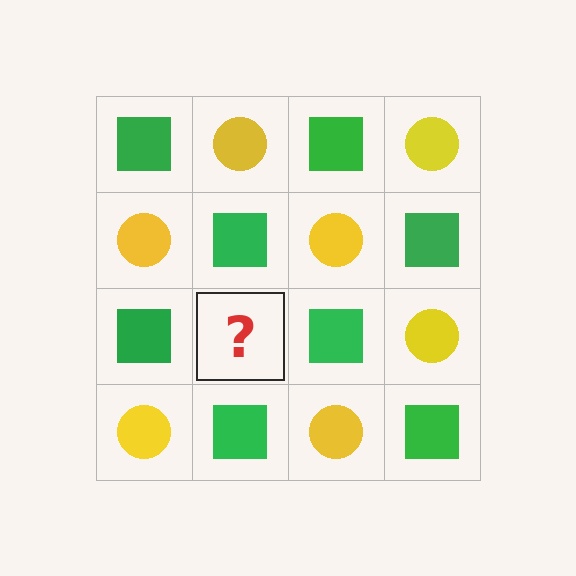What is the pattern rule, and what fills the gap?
The rule is that it alternates green square and yellow circle in a checkerboard pattern. The gap should be filled with a yellow circle.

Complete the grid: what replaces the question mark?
The question mark should be replaced with a yellow circle.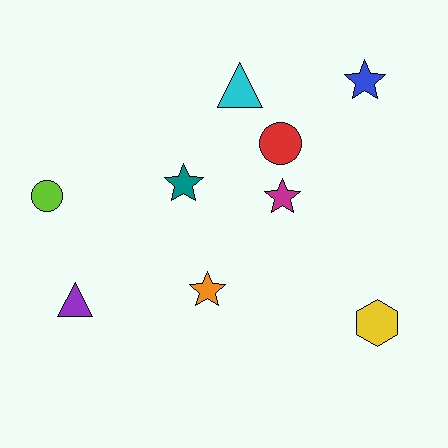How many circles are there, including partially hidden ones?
There are 2 circles.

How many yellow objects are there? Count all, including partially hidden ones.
There is 1 yellow object.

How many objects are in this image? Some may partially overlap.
There are 9 objects.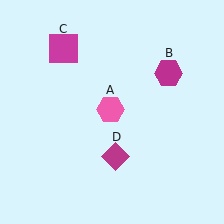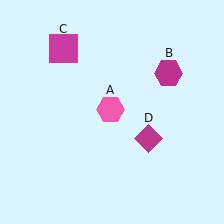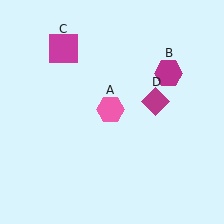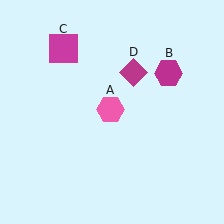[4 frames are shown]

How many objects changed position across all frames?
1 object changed position: magenta diamond (object D).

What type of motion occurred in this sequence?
The magenta diamond (object D) rotated counterclockwise around the center of the scene.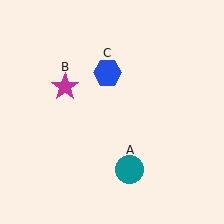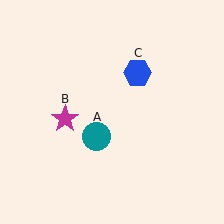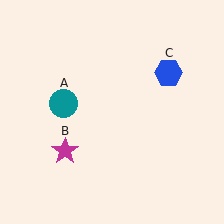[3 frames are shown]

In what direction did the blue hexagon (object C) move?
The blue hexagon (object C) moved right.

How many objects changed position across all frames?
3 objects changed position: teal circle (object A), magenta star (object B), blue hexagon (object C).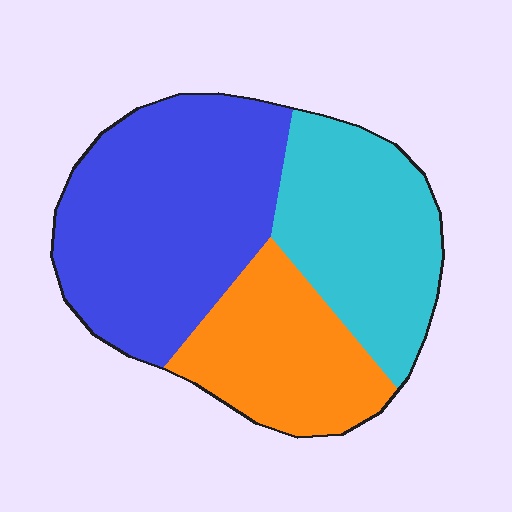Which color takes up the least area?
Orange, at roughly 25%.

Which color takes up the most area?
Blue, at roughly 45%.